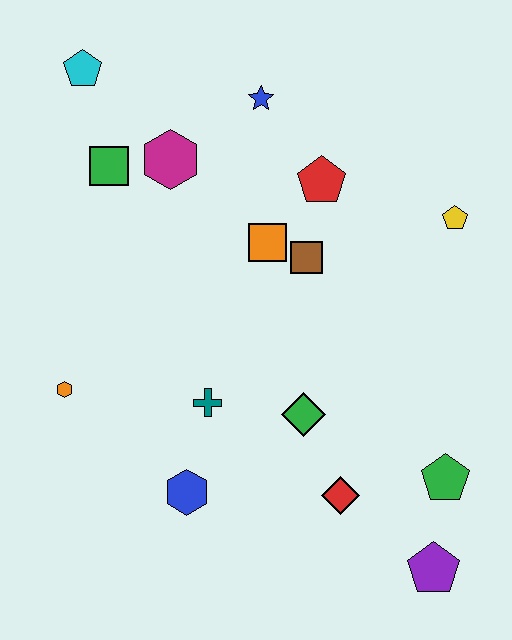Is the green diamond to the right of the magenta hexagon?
Yes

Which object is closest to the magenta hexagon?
The green square is closest to the magenta hexagon.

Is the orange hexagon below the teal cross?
No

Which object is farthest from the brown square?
The purple pentagon is farthest from the brown square.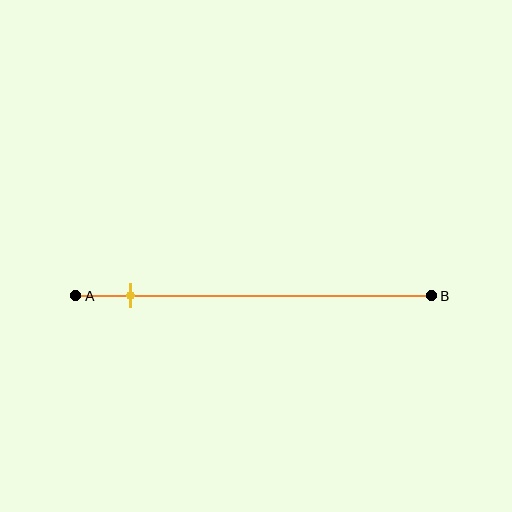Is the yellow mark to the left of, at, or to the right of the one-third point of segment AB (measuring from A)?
The yellow mark is to the left of the one-third point of segment AB.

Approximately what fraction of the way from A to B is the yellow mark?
The yellow mark is approximately 15% of the way from A to B.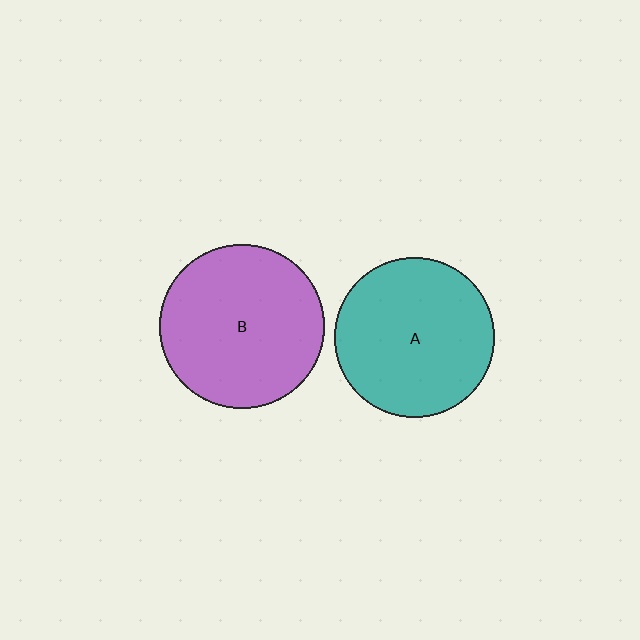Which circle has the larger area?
Circle B (purple).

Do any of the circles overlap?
No, none of the circles overlap.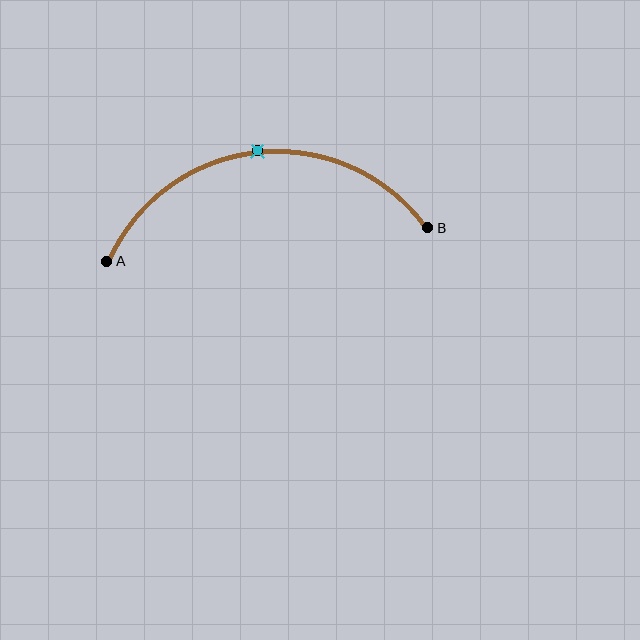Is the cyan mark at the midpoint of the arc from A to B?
Yes. The cyan mark lies on the arc at equal arc-length from both A and B — it is the arc midpoint.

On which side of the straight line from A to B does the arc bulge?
The arc bulges above the straight line connecting A and B.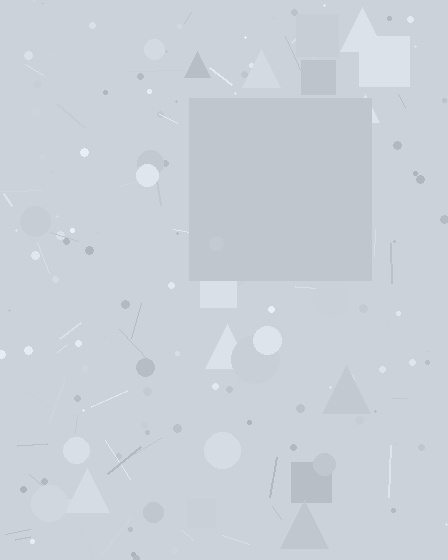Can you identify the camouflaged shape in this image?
The camouflaged shape is a square.